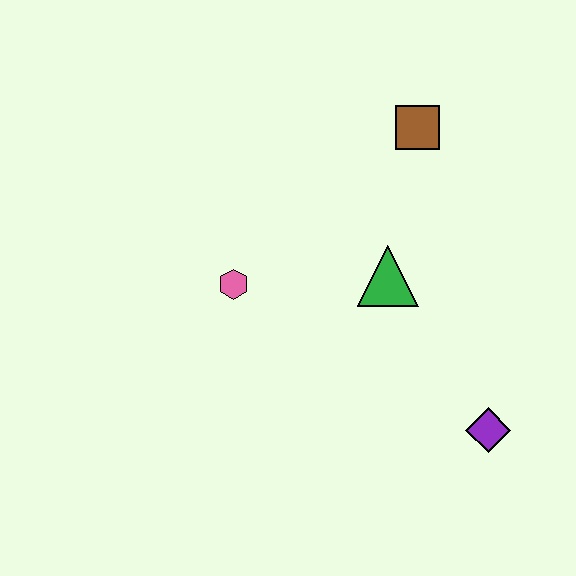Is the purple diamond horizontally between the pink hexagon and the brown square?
No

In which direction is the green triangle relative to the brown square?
The green triangle is below the brown square.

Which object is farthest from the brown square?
The purple diamond is farthest from the brown square.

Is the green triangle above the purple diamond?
Yes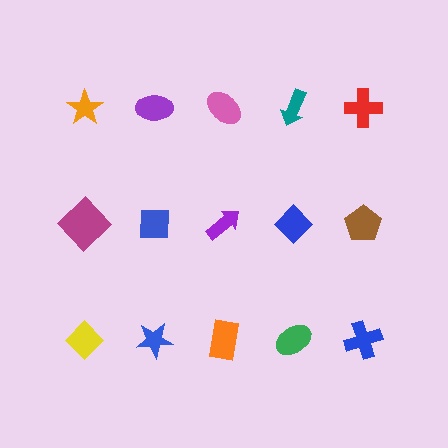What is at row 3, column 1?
A yellow diamond.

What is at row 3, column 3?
An orange rectangle.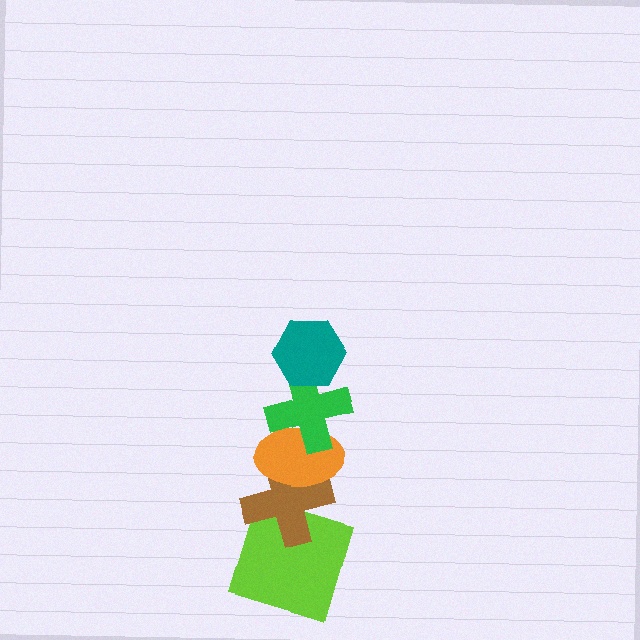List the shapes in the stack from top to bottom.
From top to bottom: the teal hexagon, the green cross, the orange ellipse, the brown cross, the lime square.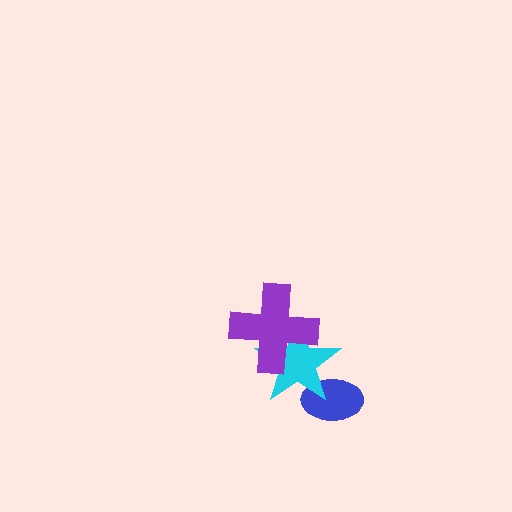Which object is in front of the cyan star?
The purple cross is in front of the cyan star.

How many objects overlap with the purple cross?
1 object overlaps with the purple cross.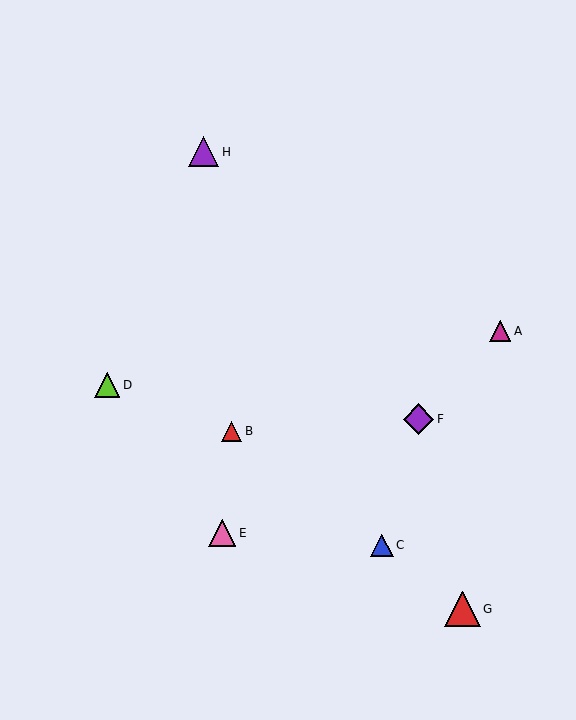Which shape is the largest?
The red triangle (labeled G) is the largest.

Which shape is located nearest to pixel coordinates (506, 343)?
The magenta triangle (labeled A) at (500, 331) is nearest to that location.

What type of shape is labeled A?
Shape A is a magenta triangle.